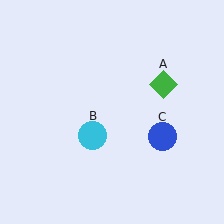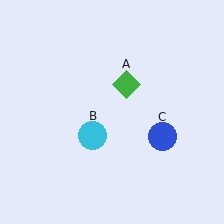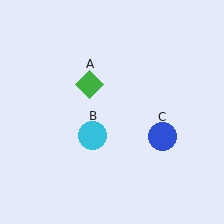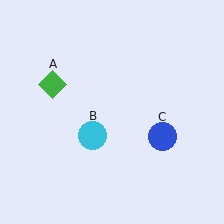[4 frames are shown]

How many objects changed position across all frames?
1 object changed position: green diamond (object A).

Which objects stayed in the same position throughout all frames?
Cyan circle (object B) and blue circle (object C) remained stationary.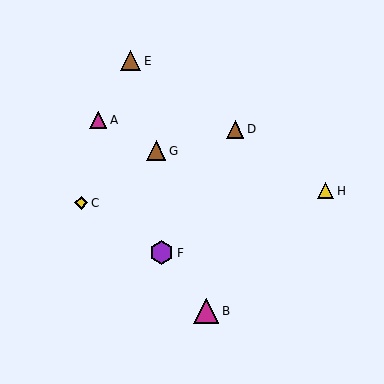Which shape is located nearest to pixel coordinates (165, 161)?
The brown triangle (labeled G) at (156, 151) is nearest to that location.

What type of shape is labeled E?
Shape E is a brown triangle.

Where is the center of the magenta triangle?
The center of the magenta triangle is at (98, 120).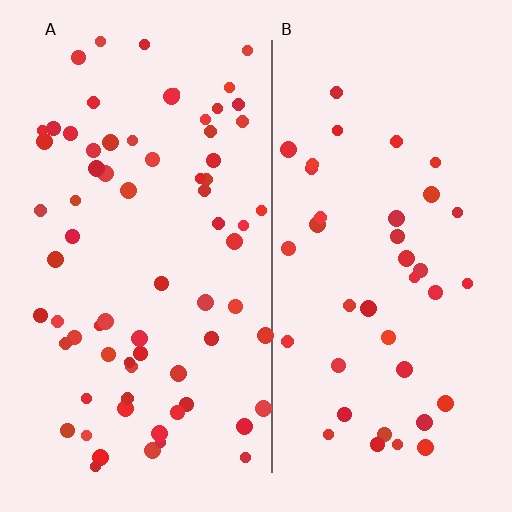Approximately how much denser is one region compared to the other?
Approximately 1.8× — region A over region B.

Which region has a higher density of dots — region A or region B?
A (the left).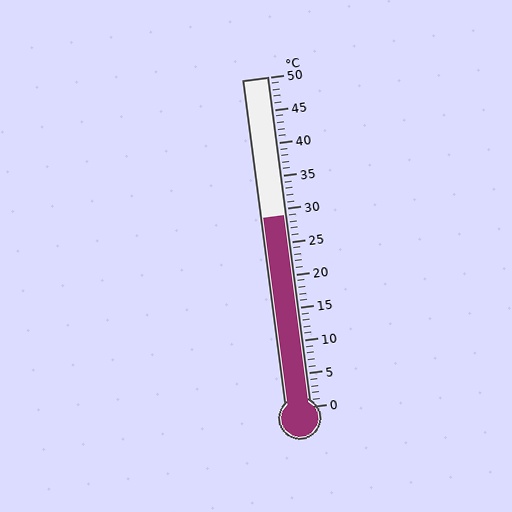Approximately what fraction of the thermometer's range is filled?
The thermometer is filled to approximately 60% of its range.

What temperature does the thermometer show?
The thermometer shows approximately 29°C.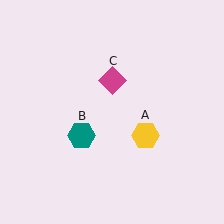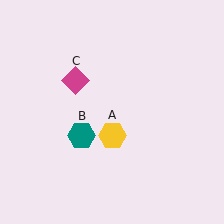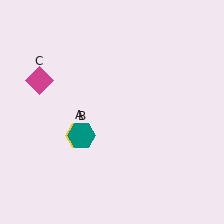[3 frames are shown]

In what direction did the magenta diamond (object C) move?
The magenta diamond (object C) moved left.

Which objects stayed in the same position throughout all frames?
Teal hexagon (object B) remained stationary.